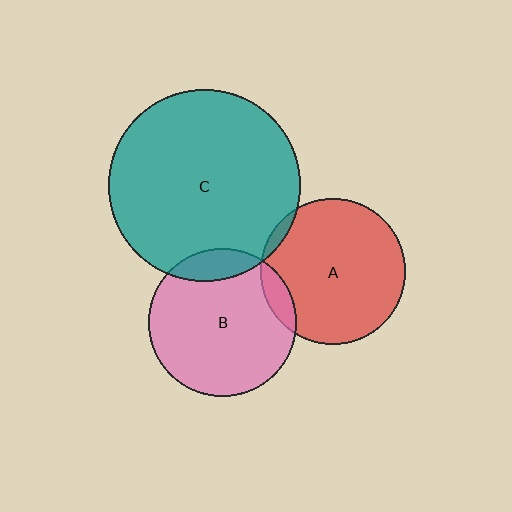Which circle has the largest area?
Circle C (teal).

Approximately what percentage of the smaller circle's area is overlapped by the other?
Approximately 10%.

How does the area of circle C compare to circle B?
Approximately 1.7 times.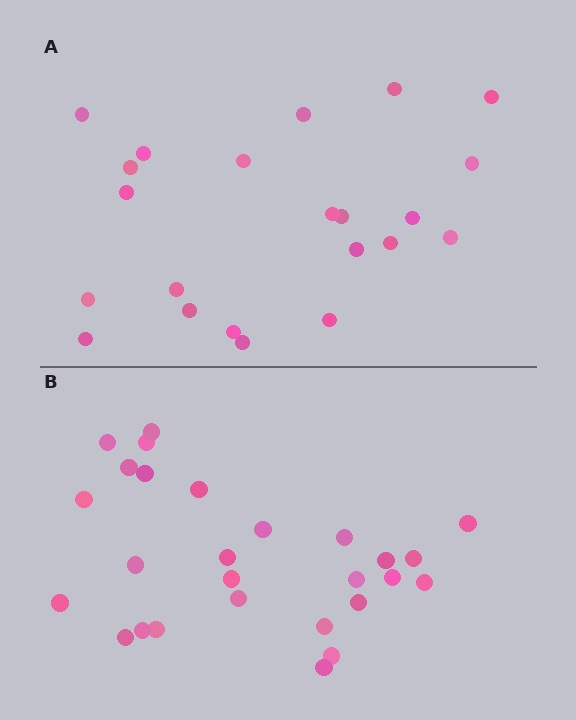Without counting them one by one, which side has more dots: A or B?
Region B (the bottom region) has more dots.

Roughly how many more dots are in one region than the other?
Region B has about 5 more dots than region A.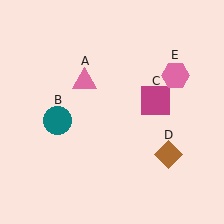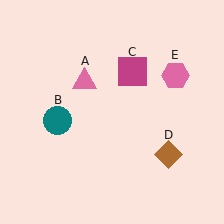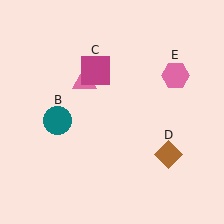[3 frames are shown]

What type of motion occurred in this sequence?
The magenta square (object C) rotated counterclockwise around the center of the scene.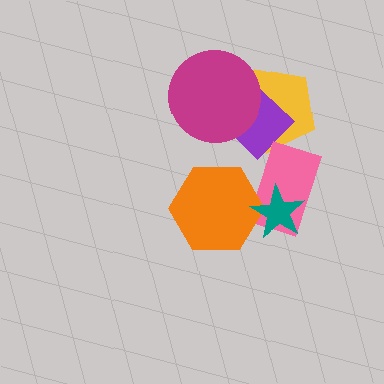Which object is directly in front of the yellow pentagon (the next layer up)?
The purple diamond is directly in front of the yellow pentagon.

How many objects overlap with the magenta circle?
2 objects overlap with the magenta circle.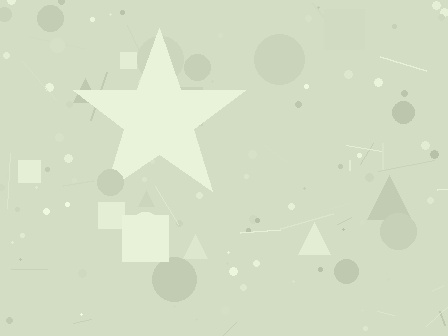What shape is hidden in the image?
A star is hidden in the image.